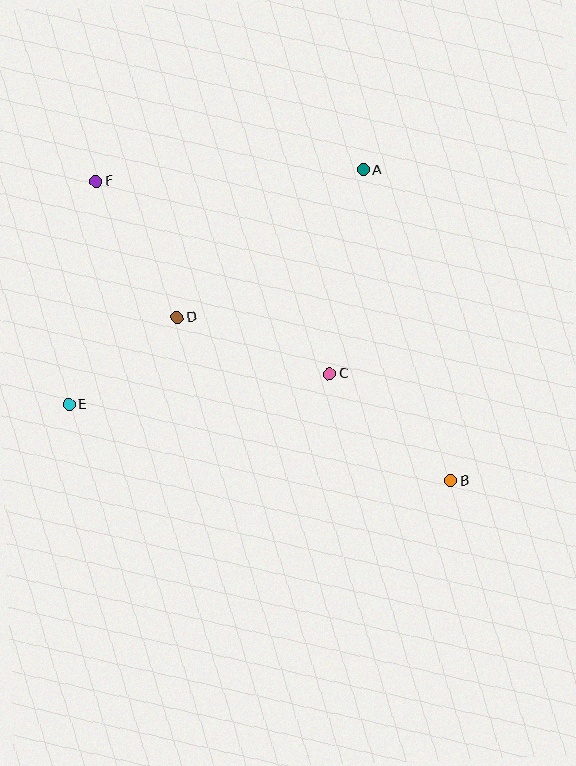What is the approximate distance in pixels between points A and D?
The distance between A and D is approximately 238 pixels.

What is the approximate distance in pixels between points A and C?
The distance between A and C is approximately 206 pixels.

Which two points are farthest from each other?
Points B and F are farthest from each other.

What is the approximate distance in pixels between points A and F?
The distance between A and F is approximately 267 pixels.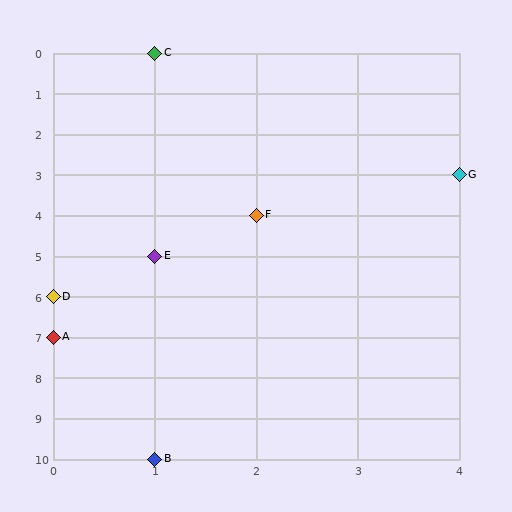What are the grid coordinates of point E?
Point E is at grid coordinates (1, 5).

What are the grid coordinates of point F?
Point F is at grid coordinates (2, 4).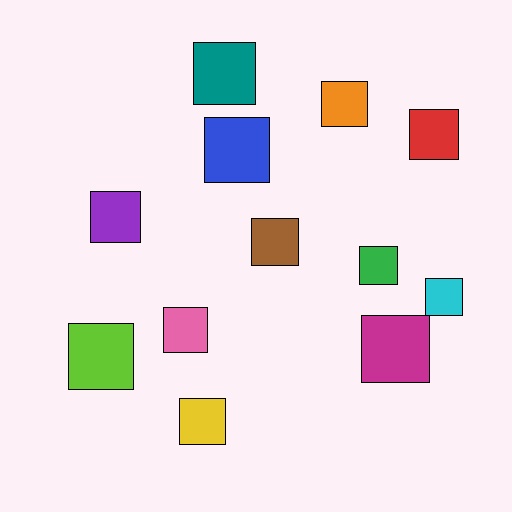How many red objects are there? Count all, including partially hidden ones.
There is 1 red object.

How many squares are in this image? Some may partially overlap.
There are 12 squares.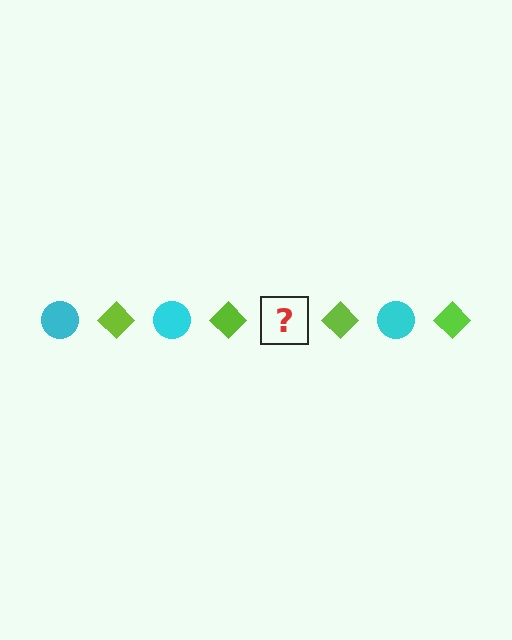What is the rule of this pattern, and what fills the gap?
The rule is that the pattern alternates between cyan circle and lime diamond. The gap should be filled with a cyan circle.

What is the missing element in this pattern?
The missing element is a cyan circle.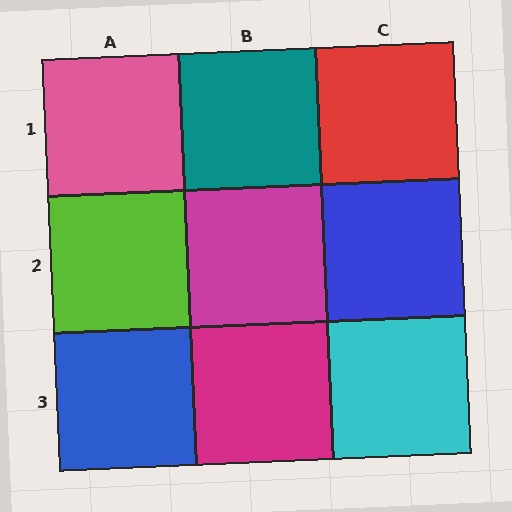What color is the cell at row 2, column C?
Blue.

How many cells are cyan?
1 cell is cyan.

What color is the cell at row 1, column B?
Teal.